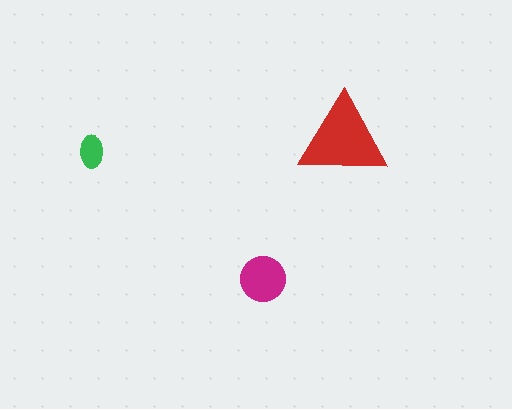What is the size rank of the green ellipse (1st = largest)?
3rd.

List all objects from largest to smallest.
The red triangle, the magenta circle, the green ellipse.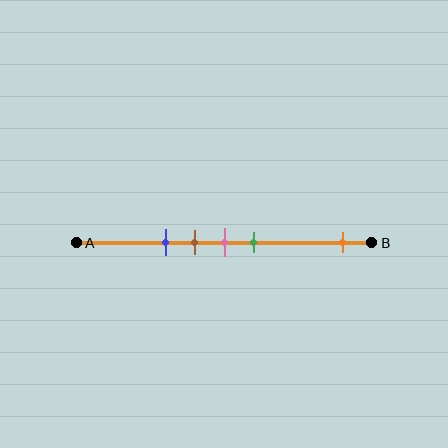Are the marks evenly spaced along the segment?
No, the marks are not evenly spaced.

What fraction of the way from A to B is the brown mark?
The brown mark is approximately 40% (0.4) of the way from A to B.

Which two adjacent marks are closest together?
The brown and pink marks are the closest adjacent pair.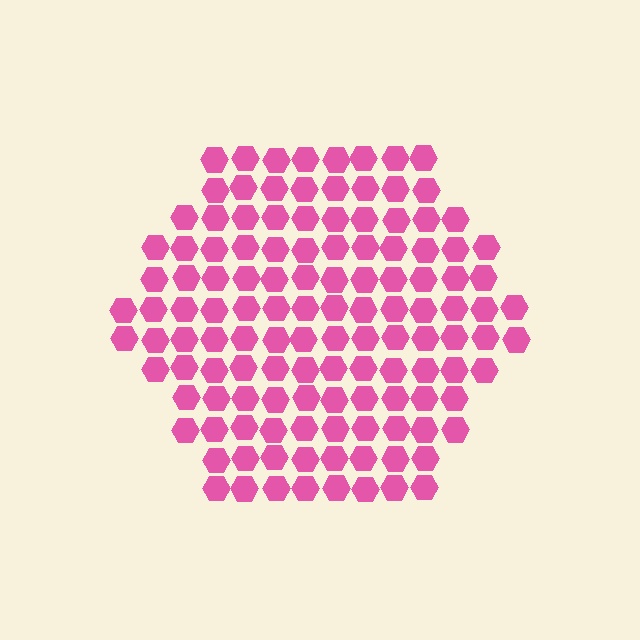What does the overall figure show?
The overall figure shows a hexagon.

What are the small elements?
The small elements are hexagons.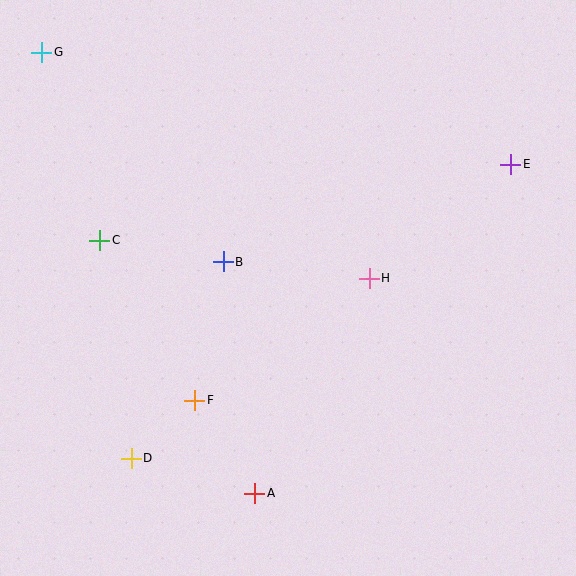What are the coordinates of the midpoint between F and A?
The midpoint between F and A is at (225, 447).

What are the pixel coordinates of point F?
Point F is at (195, 400).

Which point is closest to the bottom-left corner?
Point D is closest to the bottom-left corner.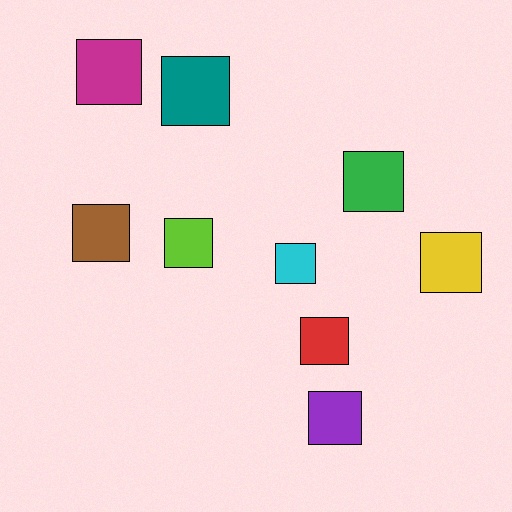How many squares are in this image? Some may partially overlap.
There are 9 squares.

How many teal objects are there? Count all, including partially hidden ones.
There is 1 teal object.